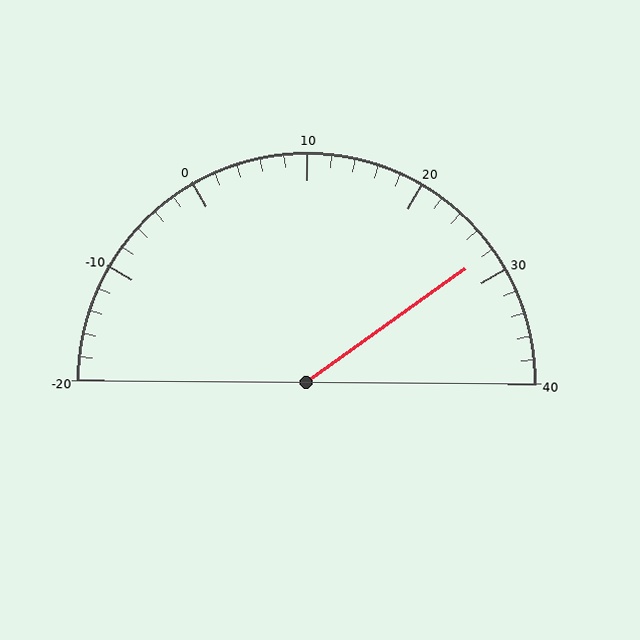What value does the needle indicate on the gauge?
The needle indicates approximately 28.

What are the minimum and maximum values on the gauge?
The gauge ranges from -20 to 40.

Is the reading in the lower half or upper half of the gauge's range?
The reading is in the upper half of the range (-20 to 40).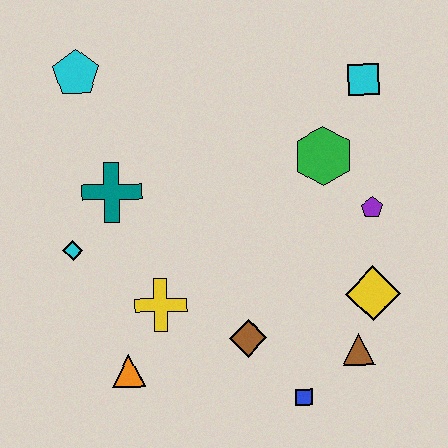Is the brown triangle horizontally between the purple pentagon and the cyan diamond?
Yes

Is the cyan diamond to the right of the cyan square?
No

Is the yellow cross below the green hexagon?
Yes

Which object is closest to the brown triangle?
The yellow diamond is closest to the brown triangle.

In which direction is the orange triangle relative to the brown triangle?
The orange triangle is to the left of the brown triangle.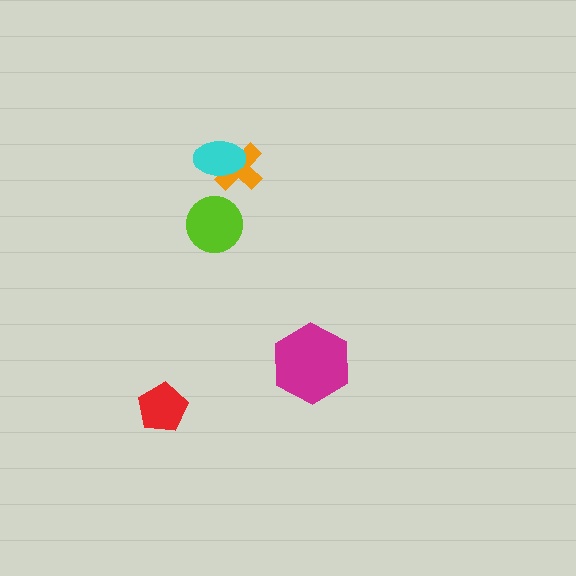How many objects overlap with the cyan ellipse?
1 object overlaps with the cyan ellipse.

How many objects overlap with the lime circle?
0 objects overlap with the lime circle.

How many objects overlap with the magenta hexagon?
0 objects overlap with the magenta hexagon.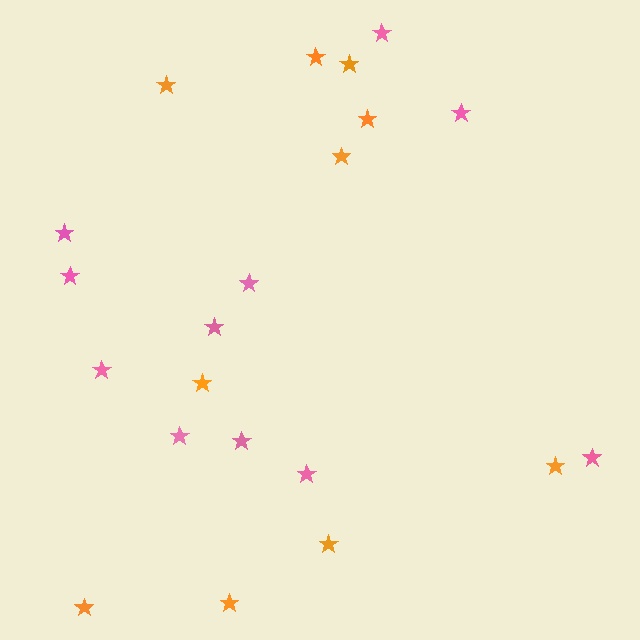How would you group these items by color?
There are 2 groups: one group of pink stars (11) and one group of orange stars (10).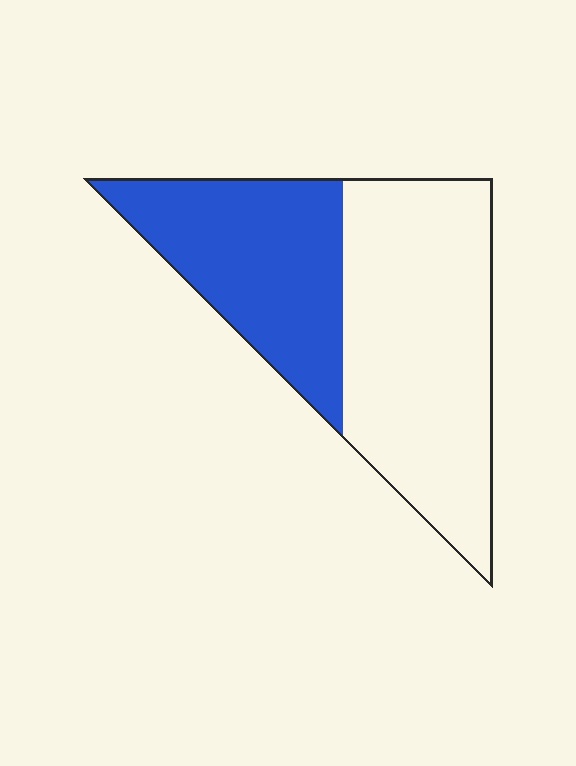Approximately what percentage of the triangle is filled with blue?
Approximately 40%.